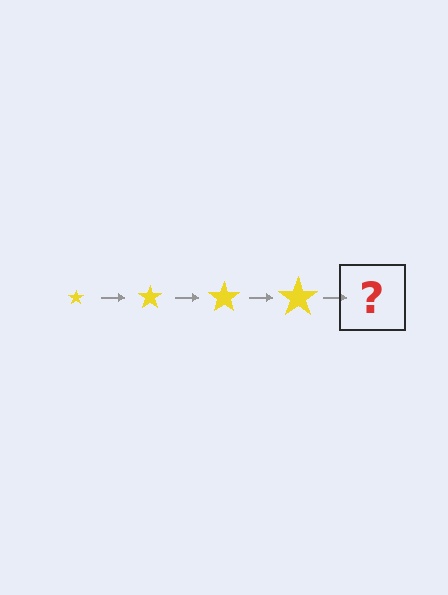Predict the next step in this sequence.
The next step is a yellow star, larger than the previous one.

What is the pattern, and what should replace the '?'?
The pattern is that the star gets progressively larger each step. The '?' should be a yellow star, larger than the previous one.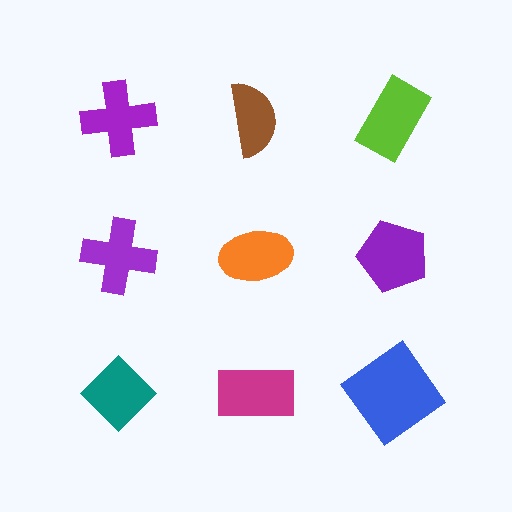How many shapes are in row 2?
3 shapes.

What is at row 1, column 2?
A brown semicircle.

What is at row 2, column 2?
An orange ellipse.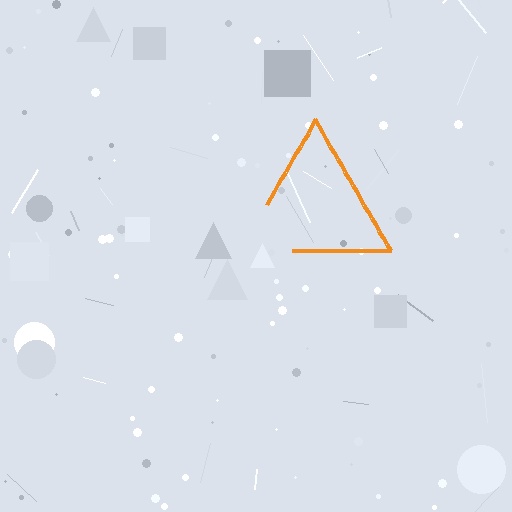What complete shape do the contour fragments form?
The contour fragments form a triangle.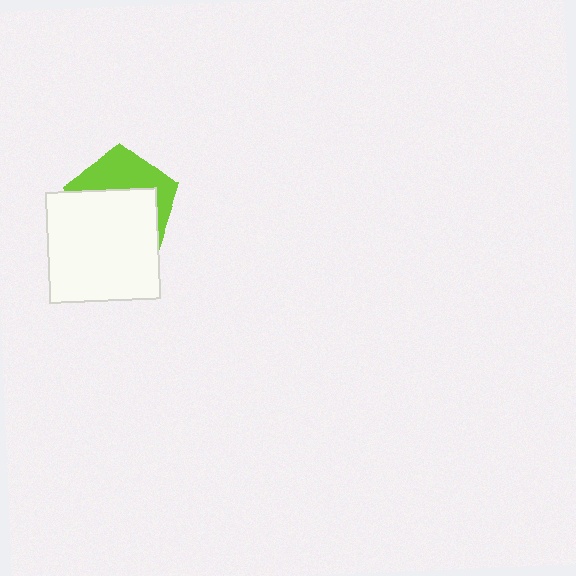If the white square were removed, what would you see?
You would see the complete lime pentagon.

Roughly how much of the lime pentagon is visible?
A small part of it is visible (roughly 39%).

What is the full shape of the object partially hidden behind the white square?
The partially hidden object is a lime pentagon.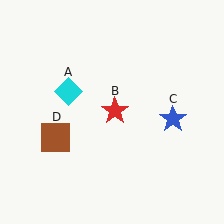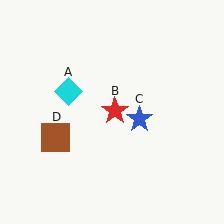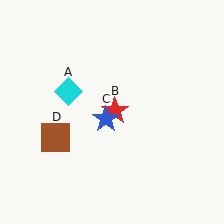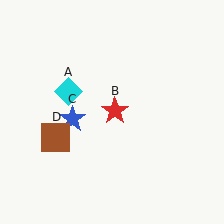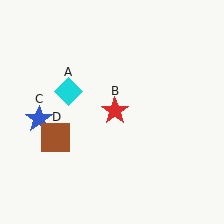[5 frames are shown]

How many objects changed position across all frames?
1 object changed position: blue star (object C).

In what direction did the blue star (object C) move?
The blue star (object C) moved left.